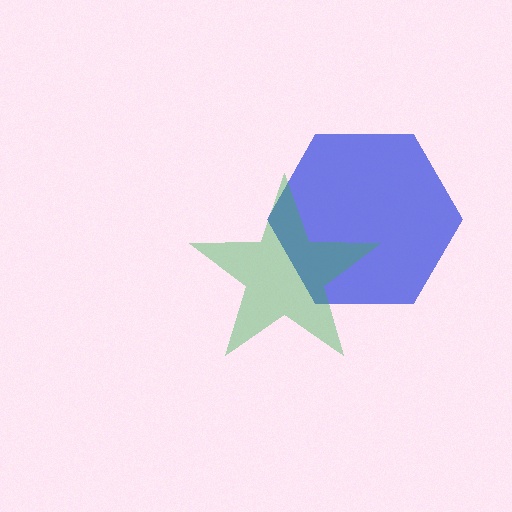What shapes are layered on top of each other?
The layered shapes are: a blue hexagon, a green star.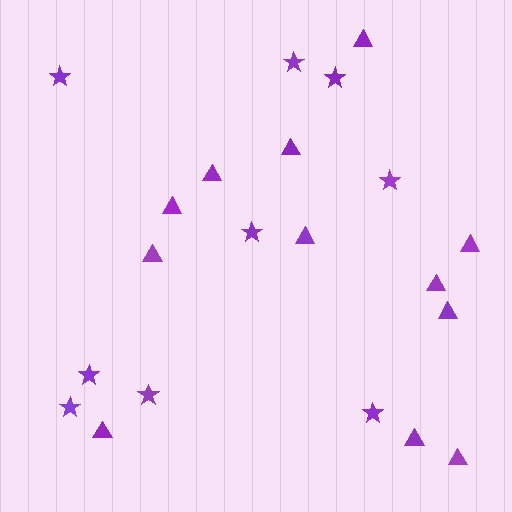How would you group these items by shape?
There are 2 groups: one group of triangles (12) and one group of stars (9).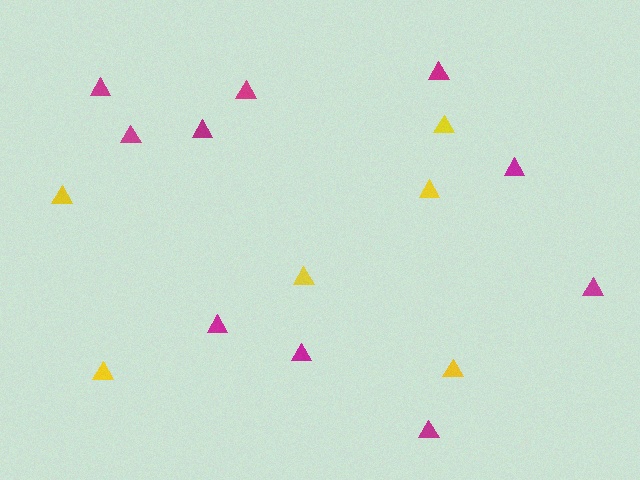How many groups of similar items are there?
There are 2 groups: one group of yellow triangles (6) and one group of magenta triangles (10).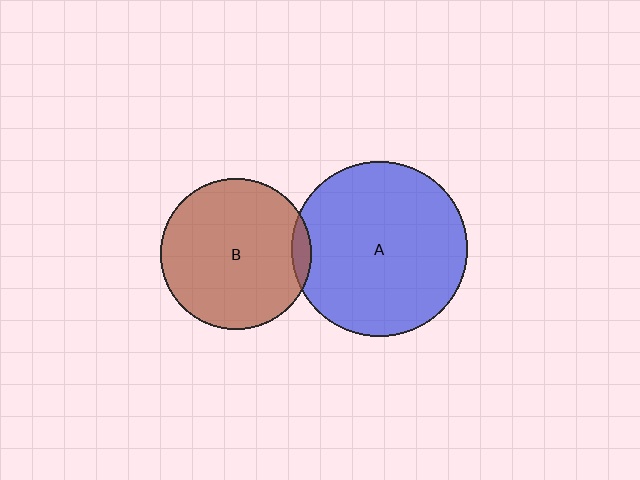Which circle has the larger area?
Circle A (blue).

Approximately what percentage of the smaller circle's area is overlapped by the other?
Approximately 5%.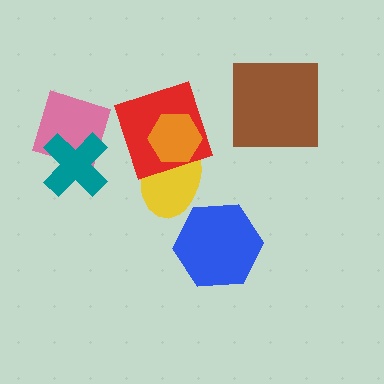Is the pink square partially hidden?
Yes, it is partially covered by another shape.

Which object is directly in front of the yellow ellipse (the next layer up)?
The red square is directly in front of the yellow ellipse.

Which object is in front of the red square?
The orange hexagon is in front of the red square.